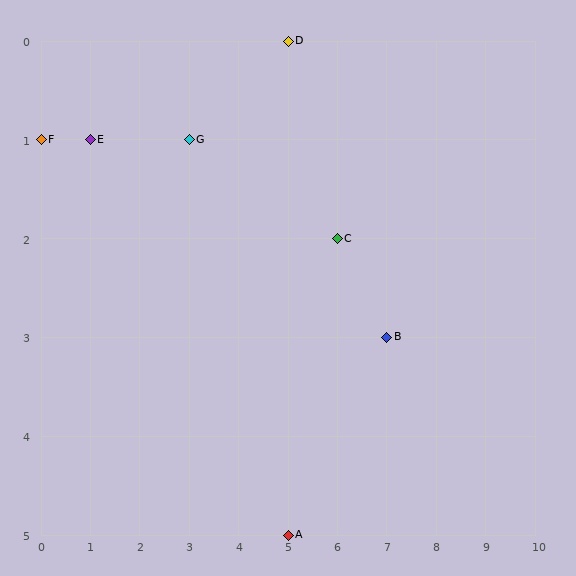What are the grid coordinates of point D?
Point D is at grid coordinates (5, 0).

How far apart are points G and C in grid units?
Points G and C are 3 columns and 1 row apart (about 3.2 grid units diagonally).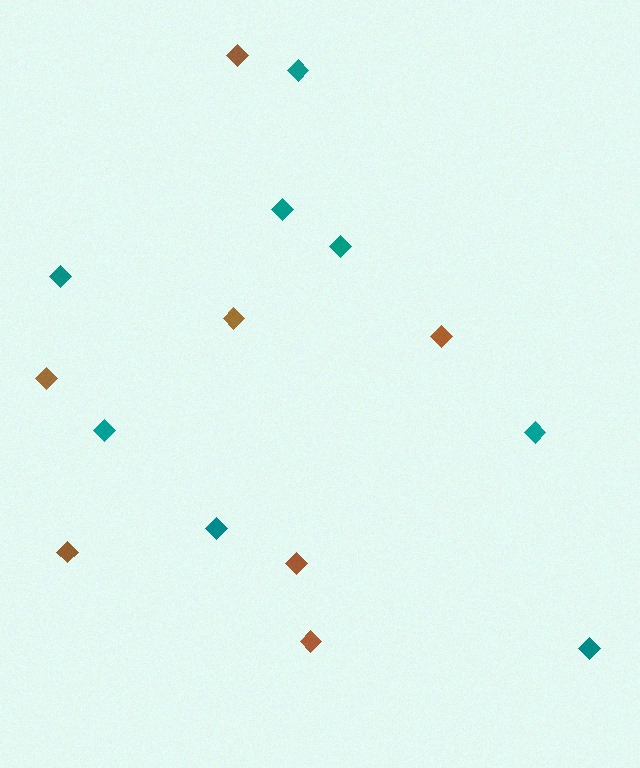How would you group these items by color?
There are 2 groups: one group of teal diamonds (8) and one group of brown diamonds (7).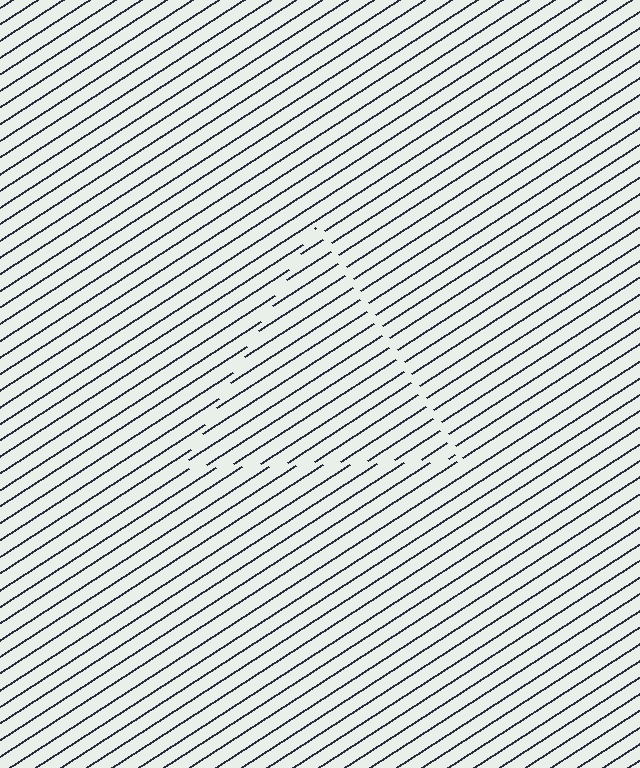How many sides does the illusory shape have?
3 sides — the line-ends trace a triangle.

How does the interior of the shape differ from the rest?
The interior of the shape contains the same grating, shifted by half a period — the contour is defined by the phase discontinuity where line-ends from the inner and outer gratings abut.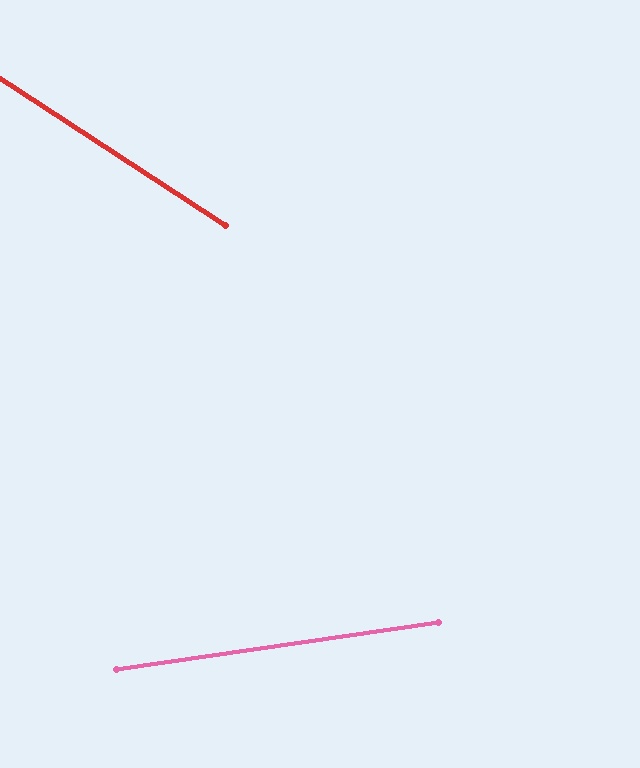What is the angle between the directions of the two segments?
Approximately 41 degrees.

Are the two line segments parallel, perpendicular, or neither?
Neither parallel nor perpendicular — they differ by about 41°.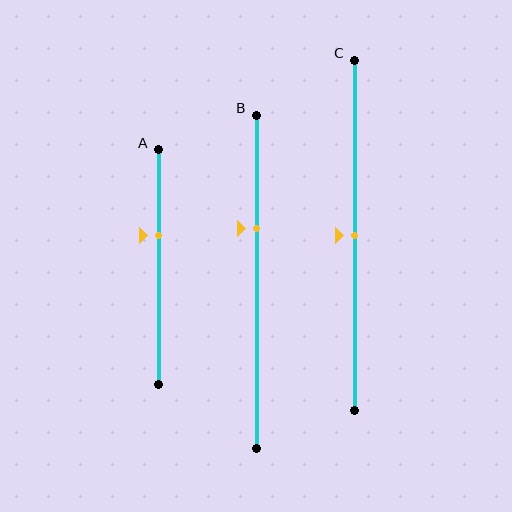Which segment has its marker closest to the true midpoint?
Segment C has its marker closest to the true midpoint.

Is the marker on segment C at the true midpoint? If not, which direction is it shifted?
Yes, the marker on segment C is at the true midpoint.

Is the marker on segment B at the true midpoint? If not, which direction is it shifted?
No, the marker on segment B is shifted upward by about 16% of the segment length.